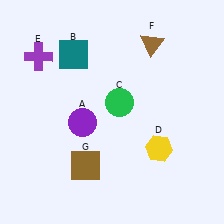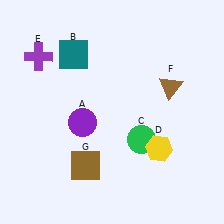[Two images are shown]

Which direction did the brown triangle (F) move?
The brown triangle (F) moved down.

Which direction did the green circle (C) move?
The green circle (C) moved down.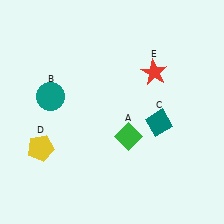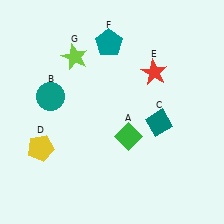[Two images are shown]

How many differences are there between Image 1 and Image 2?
There are 2 differences between the two images.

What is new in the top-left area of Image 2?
A teal pentagon (F) was added in the top-left area of Image 2.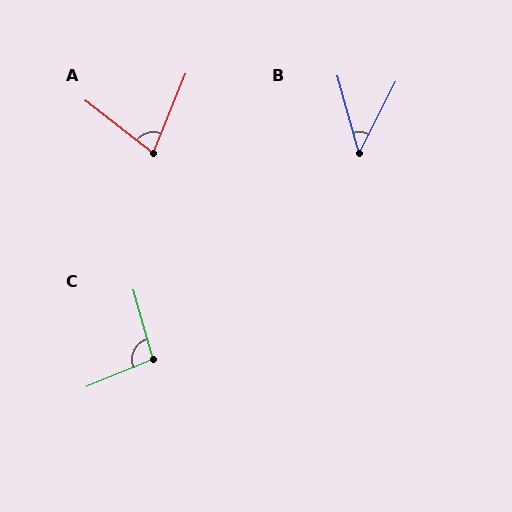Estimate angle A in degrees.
Approximately 75 degrees.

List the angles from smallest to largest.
B (43°), A (75°), C (97°).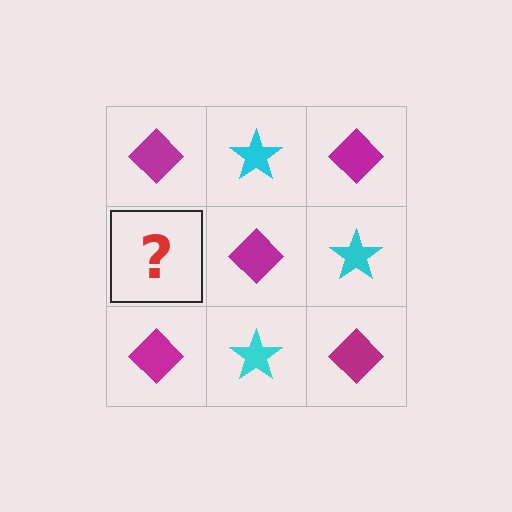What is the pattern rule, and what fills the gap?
The rule is that it alternates magenta diamond and cyan star in a checkerboard pattern. The gap should be filled with a cyan star.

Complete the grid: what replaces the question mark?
The question mark should be replaced with a cyan star.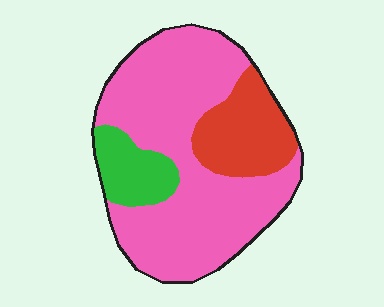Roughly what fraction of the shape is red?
Red takes up about one fifth (1/5) of the shape.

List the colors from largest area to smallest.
From largest to smallest: pink, red, green.